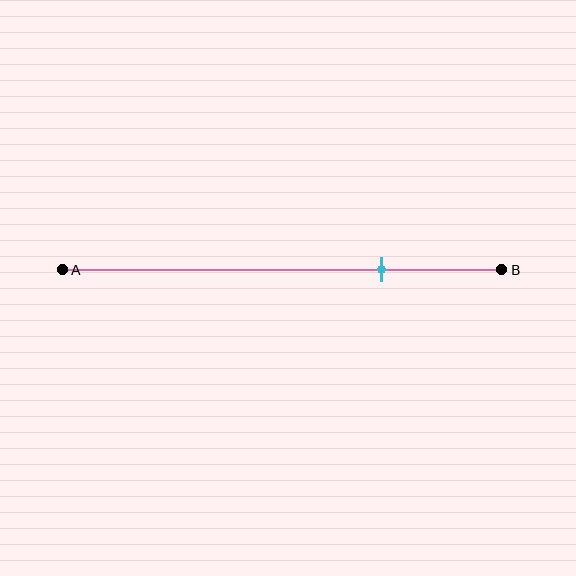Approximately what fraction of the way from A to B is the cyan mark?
The cyan mark is approximately 75% of the way from A to B.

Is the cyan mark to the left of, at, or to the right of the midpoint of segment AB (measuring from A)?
The cyan mark is to the right of the midpoint of segment AB.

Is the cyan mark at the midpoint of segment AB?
No, the mark is at about 75% from A, not at the 50% midpoint.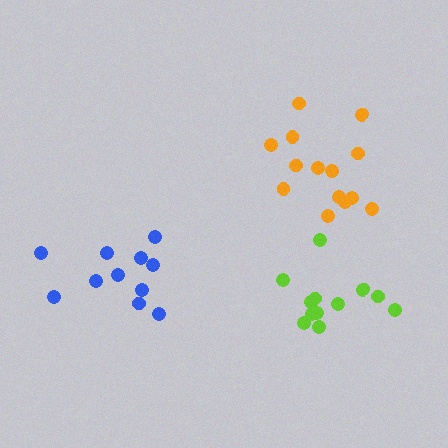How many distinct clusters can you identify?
There are 3 distinct clusters.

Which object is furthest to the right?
The lime cluster is rightmost.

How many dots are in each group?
Group 1: 11 dots, Group 2: 14 dots, Group 3: 12 dots (37 total).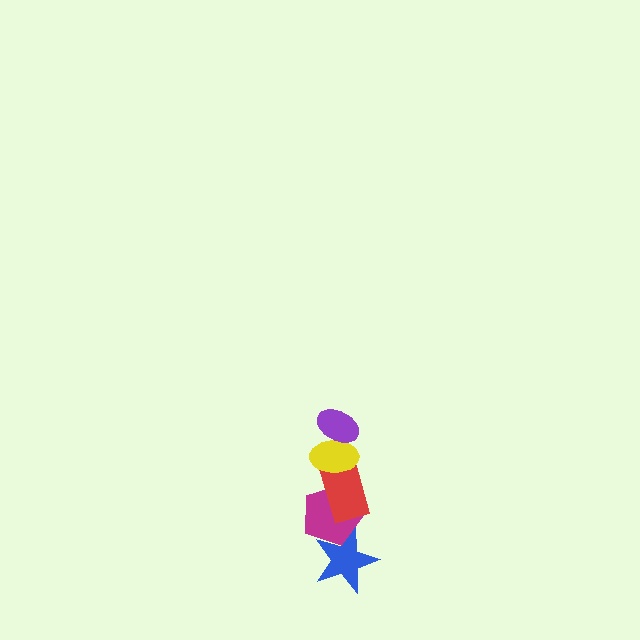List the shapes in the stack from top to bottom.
From top to bottom: the purple ellipse, the yellow ellipse, the red rectangle, the magenta pentagon, the blue star.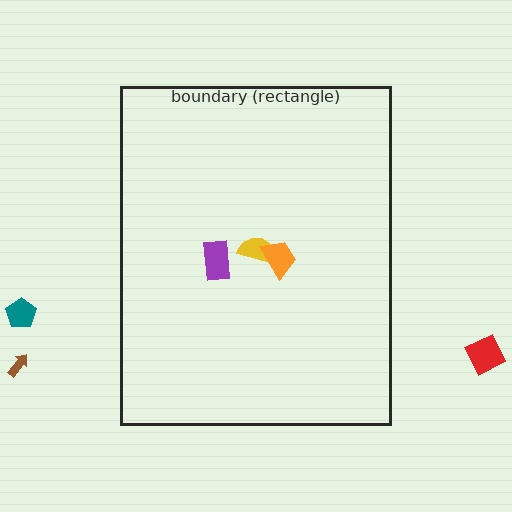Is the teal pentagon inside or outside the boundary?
Outside.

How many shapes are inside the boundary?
3 inside, 3 outside.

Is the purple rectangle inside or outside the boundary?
Inside.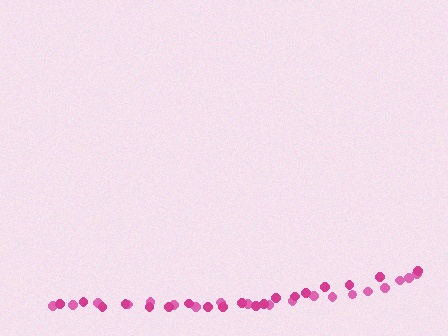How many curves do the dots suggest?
There are 2 distinct paths.